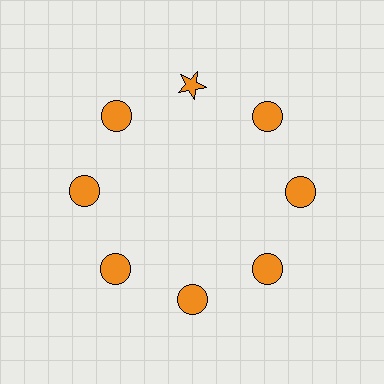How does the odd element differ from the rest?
It has a different shape: star instead of circle.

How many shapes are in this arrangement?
There are 8 shapes arranged in a ring pattern.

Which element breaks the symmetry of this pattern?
The orange star at roughly the 12 o'clock position breaks the symmetry. All other shapes are orange circles.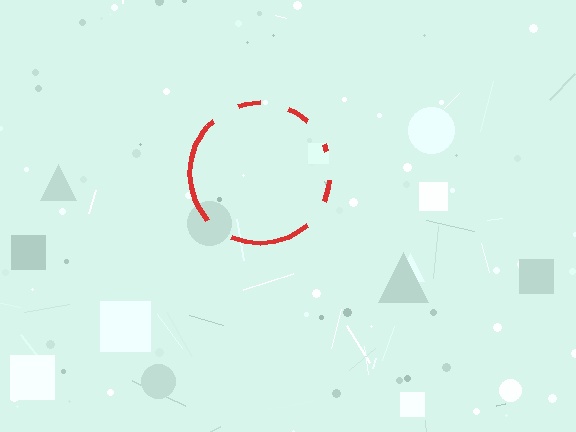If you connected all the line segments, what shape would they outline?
They would outline a circle.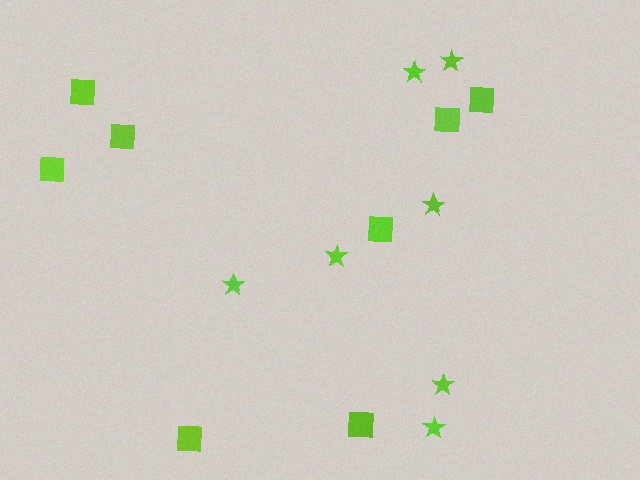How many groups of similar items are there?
There are 2 groups: one group of squares (8) and one group of stars (7).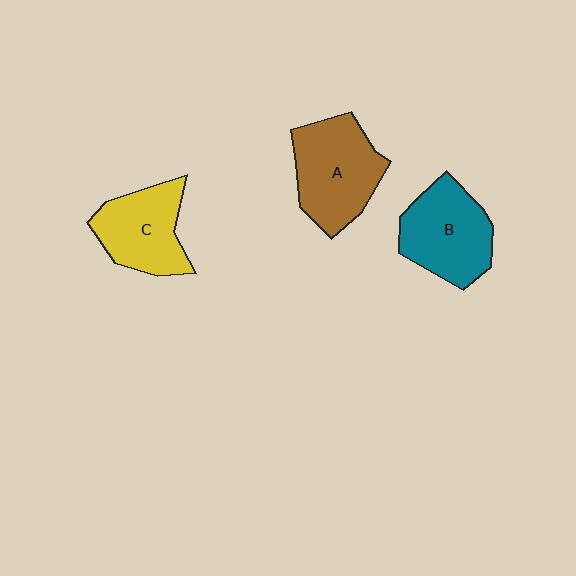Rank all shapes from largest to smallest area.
From largest to smallest: A (brown), B (teal), C (yellow).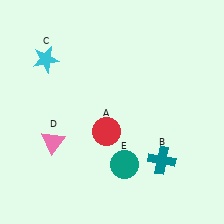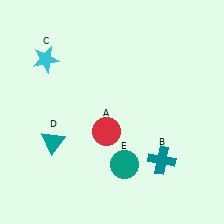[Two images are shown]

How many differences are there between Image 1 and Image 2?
There is 1 difference between the two images.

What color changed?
The triangle (D) changed from pink in Image 1 to teal in Image 2.